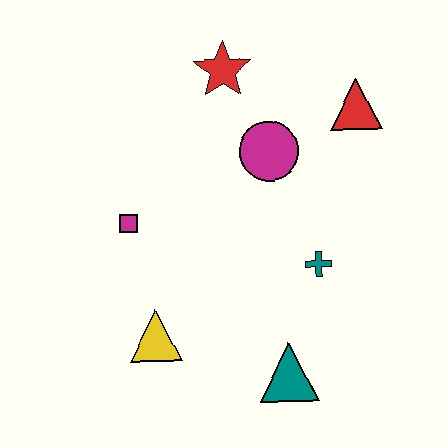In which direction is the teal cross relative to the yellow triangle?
The teal cross is to the right of the yellow triangle.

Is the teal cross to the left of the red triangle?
Yes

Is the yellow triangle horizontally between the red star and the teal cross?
No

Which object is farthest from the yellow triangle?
The red triangle is farthest from the yellow triangle.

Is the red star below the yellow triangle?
No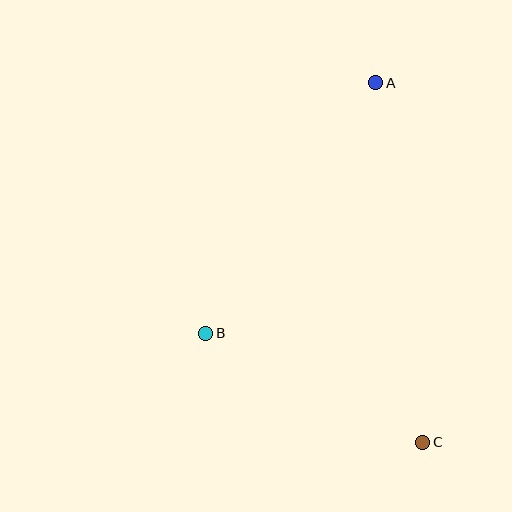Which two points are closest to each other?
Points B and C are closest to each other.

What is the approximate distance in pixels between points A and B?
The distance between A and B is approximately 303 pixels.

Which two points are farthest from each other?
Points A and C are farthest from each other.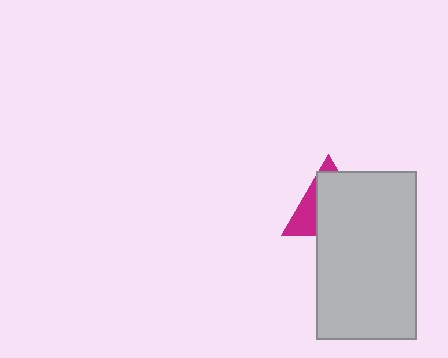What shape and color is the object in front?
The object in front is a light gray rectangle.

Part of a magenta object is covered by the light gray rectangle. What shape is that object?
It is a triangle.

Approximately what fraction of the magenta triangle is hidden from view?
Roughly 69% of the magenta triangle is hidden behind the light gray rectangle.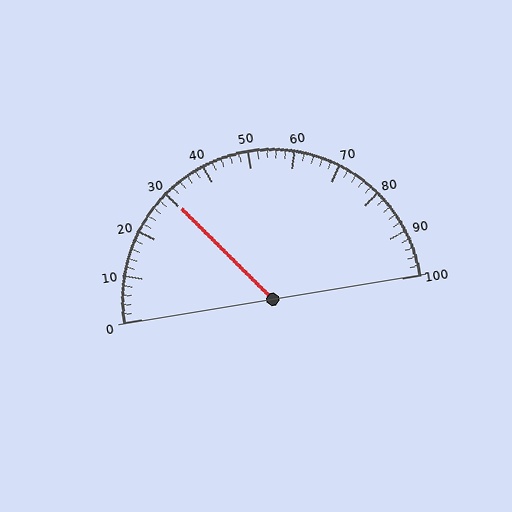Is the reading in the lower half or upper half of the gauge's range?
The reading is in the lower half of the range (0 to 100).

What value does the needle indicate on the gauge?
The needle indicates approximately 30.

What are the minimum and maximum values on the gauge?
The gauge ranges from 0 to 100.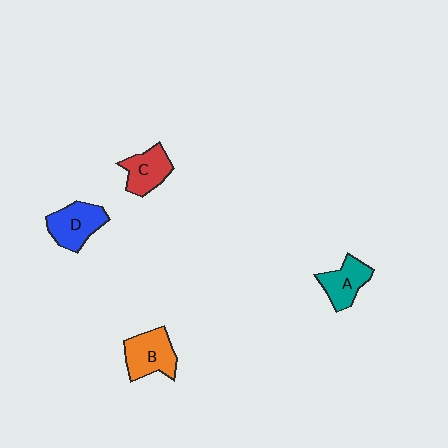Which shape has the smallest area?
Shape C (red).